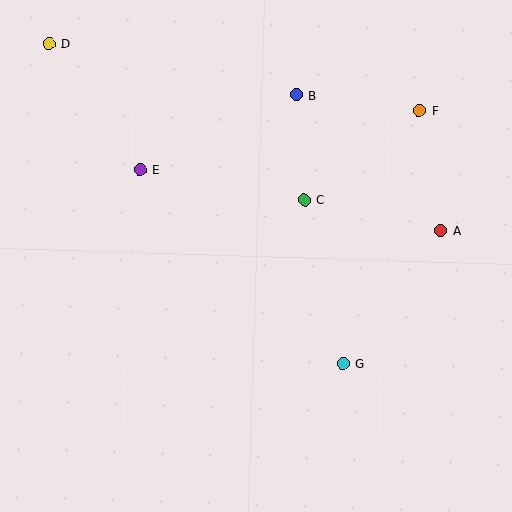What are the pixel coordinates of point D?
Point D is at (49, 43).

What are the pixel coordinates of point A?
Point A is at (441, 231).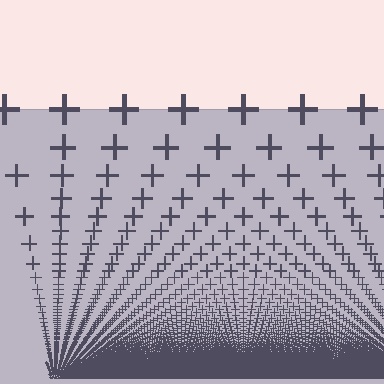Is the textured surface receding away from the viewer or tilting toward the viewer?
The surface appears to tilt toward the viewer. Texture elements get larger and sparser toward the top.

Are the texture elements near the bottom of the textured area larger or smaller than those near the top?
Smaller. The gradient is inverted — elements near the bottom are smaller and denser.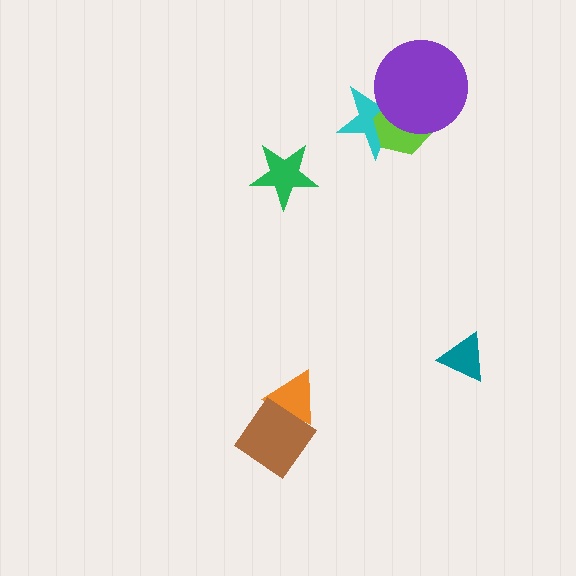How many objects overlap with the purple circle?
2 objects overlap with the purple circle.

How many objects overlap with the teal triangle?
0 objects overlap with the teal triangle.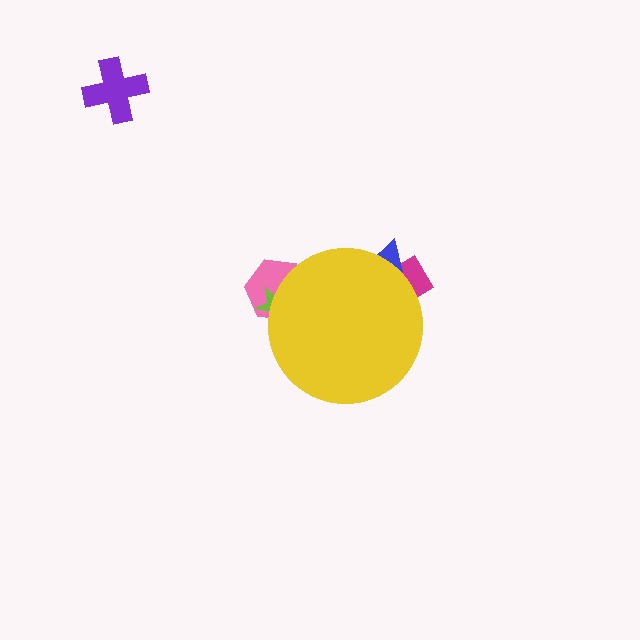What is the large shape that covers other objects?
A yellow circle.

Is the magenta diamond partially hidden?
Yes, the magenta diamond is partially hidden behind the yellow circle.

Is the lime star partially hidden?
Yes, the lime star is partially hidden behind the yellow circle.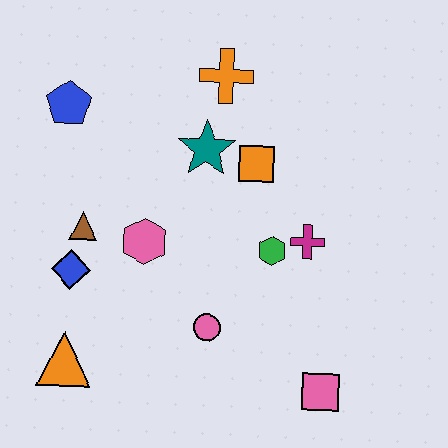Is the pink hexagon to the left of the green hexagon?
Yes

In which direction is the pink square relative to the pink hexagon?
The pink square is to the right of the pink hexagon.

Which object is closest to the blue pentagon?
The brown triangle is closest to the blue pentagon.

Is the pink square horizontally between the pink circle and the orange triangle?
No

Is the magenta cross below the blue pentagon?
Yes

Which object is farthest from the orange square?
The orange triangle is farthest from the orange square.